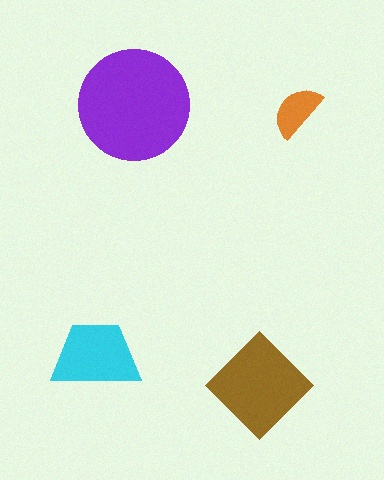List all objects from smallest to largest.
The orange semicircle, the cyan trapezoid, the brown diamond, the purple circle.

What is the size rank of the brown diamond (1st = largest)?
2nd.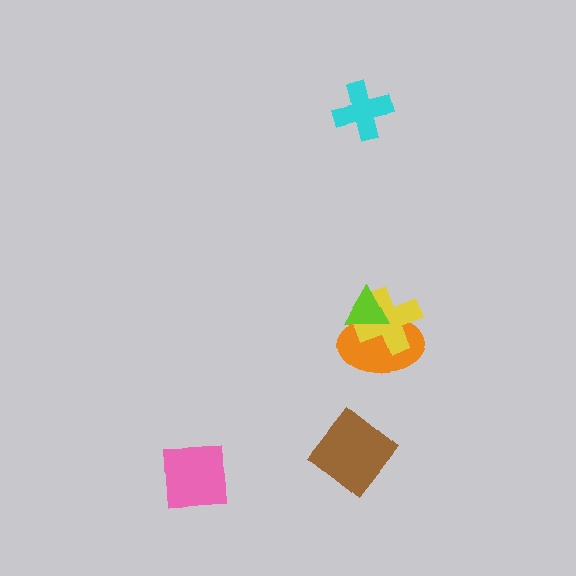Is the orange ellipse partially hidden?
Yes, it is partially covered by another shape.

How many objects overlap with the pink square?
0 objects overlap with the pink square.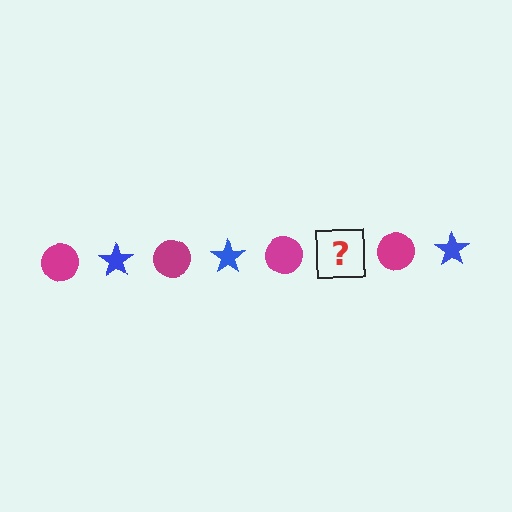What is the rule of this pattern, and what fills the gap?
The rule is that the pattern alternates between magenta circle and blue star. The gap should be filled with a blue star.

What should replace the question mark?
The question mark should be replaced with a blue star.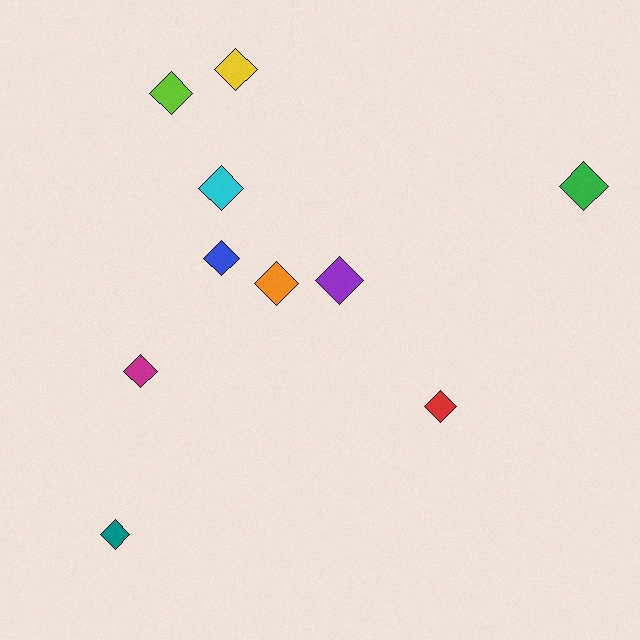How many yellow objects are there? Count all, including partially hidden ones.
There is 1 yellow object.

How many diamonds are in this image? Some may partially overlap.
There are 10 diamonds.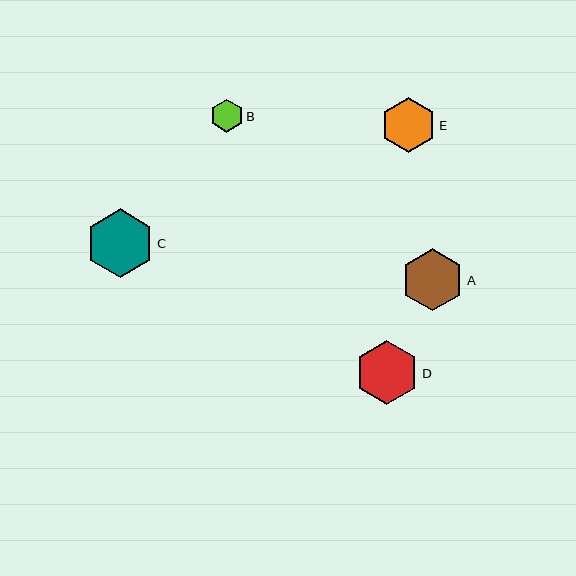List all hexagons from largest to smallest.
From largest to smallest: C, D, A, E, B.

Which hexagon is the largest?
Hexagon C is the largest with a size of approximately 69 pixels.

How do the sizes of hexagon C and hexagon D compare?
Hexagon C and hexagon D are approximately the same size.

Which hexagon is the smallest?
Hexagon B is the smallest with a size of approximately 33 pixels.